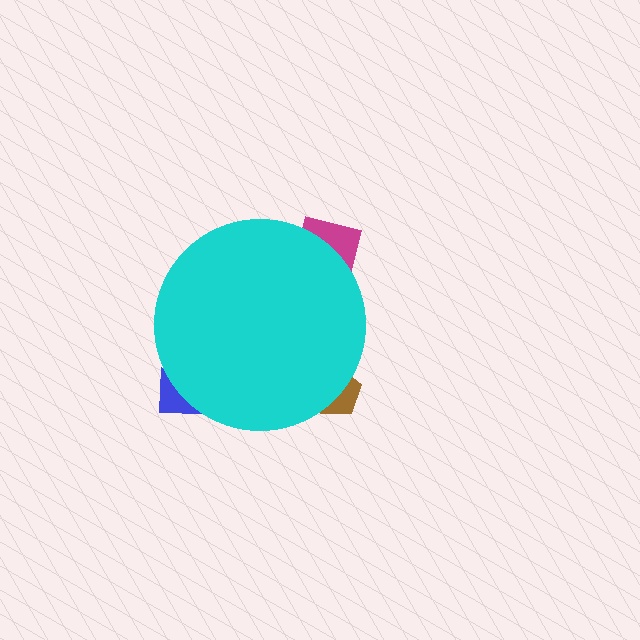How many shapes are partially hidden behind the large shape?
3 shapes are partially hidden.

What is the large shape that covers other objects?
A cyan circle.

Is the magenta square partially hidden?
Yes, the magenta square is partially hidden behind the cyan circle.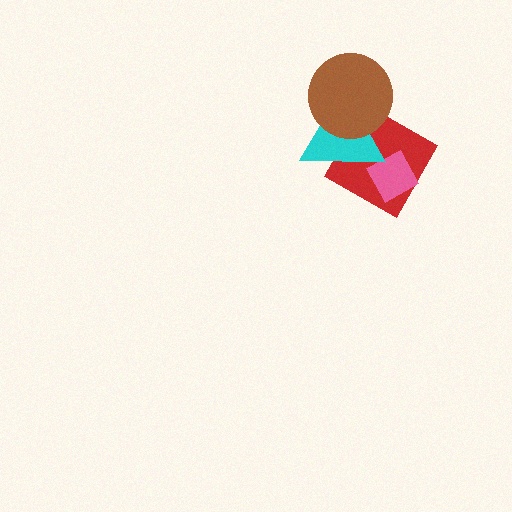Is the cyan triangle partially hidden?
Yes, it is partially covered by another shape.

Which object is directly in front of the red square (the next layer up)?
The pink diamond is directly in front of the red square.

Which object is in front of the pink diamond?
The cyan triangle is in front of the pink diamond.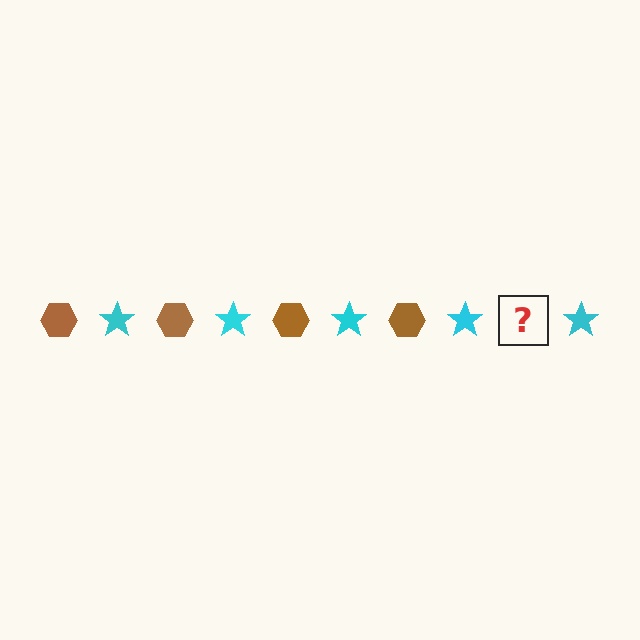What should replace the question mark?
The question mark should be replaced with a brown hexagon.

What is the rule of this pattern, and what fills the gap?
The rule is that the pattern alternates between brown hexagon and cyan star. The gap should be filled with a brown hexagon.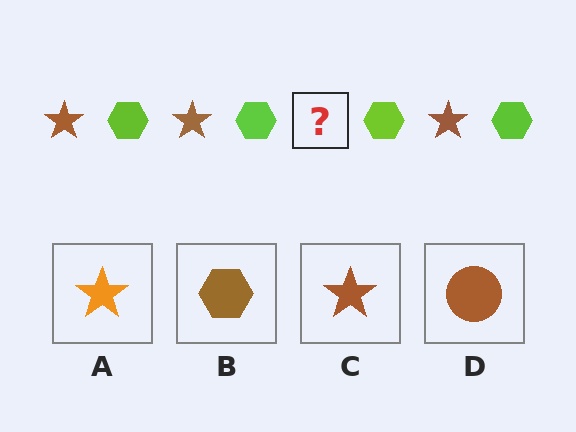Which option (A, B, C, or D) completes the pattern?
C.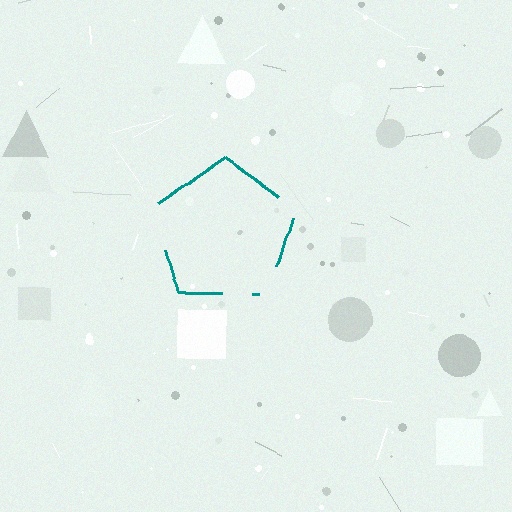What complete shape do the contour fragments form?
The contour fragments form a pentagon.